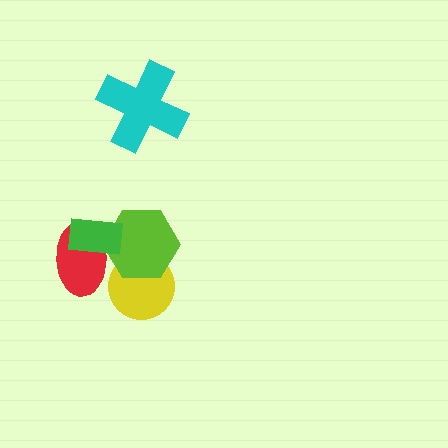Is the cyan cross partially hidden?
No, no other shape covers it.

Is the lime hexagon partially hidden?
Yes, it is partially covered by another shape.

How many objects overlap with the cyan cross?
0 objects overlap with the cyan cross.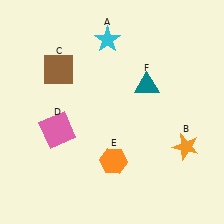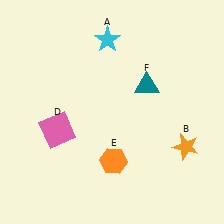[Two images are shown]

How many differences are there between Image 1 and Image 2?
There is 1 difference between the two images.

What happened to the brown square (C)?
The brown square (C) was removed in Image 2. It was in the top-left area of Image 1.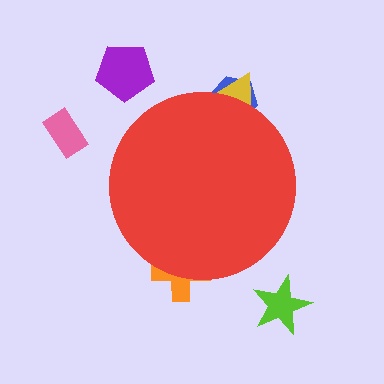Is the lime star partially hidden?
No, the lime star is fully visible.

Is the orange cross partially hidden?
Yes, the orange cross is partially hidden behind the red circle.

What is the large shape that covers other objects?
A red circle.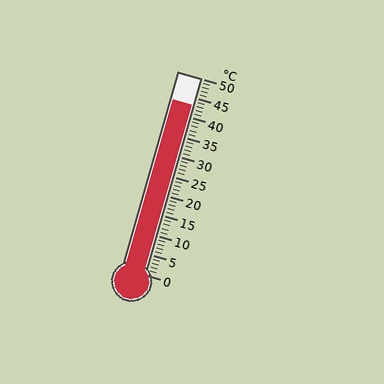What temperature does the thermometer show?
The thermometer shows approximately 43°C.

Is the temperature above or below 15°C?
The temperature is above 15°C.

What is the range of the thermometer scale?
The thermometer scale ranges from 0°C to 50°C.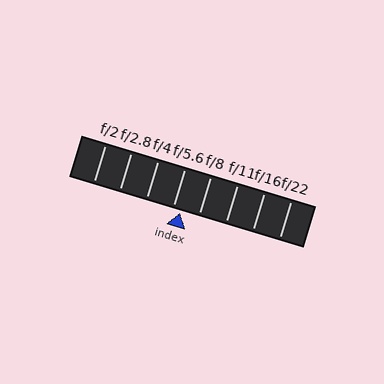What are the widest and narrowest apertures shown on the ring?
The widest aperture shown is f/2 and the narrowest is f/22.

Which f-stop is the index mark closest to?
The index mark is closest to f/5.6.